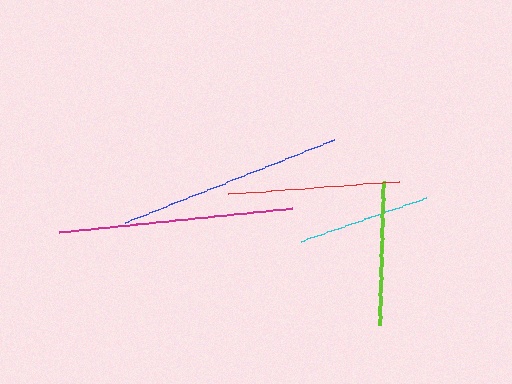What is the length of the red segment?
The red segment is approximately 172 pixels long.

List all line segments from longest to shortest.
From longest to shortest: magenta, blue, red, lime, cyan.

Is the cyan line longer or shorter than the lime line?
The lime line is longer than the cyan line.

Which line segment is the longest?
The magenta line is the longest at approximately 234 pixels.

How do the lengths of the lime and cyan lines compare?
The lime and cyan lines are approximately the same length.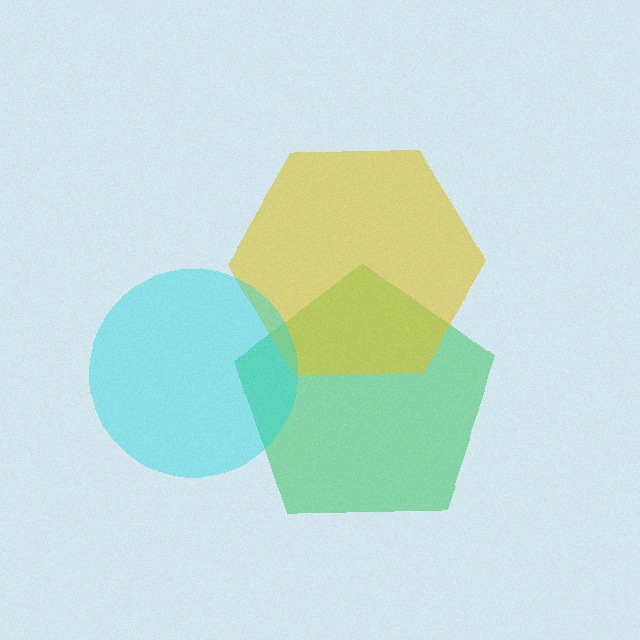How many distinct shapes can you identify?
There are 3 distinct shapes: a green pentagon, a yellow hexagon, a cyan circle.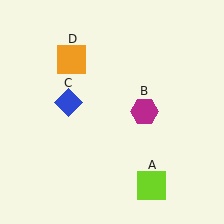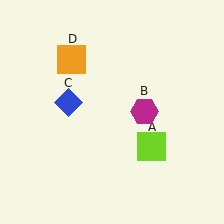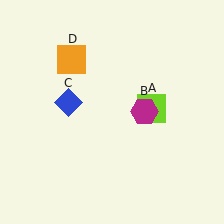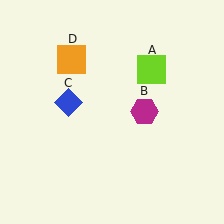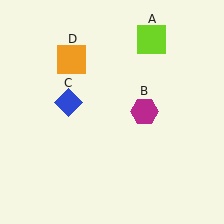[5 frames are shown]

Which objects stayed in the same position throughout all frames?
Magenta hexagon (object B) and blue diamond (object C) and orange square (object D) remained stationary.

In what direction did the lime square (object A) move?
The lime square (object A) moved up.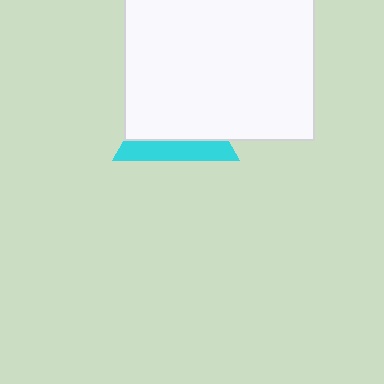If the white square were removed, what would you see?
You would see the complete cyan triangle.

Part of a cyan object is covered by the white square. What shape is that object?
It is a triangle.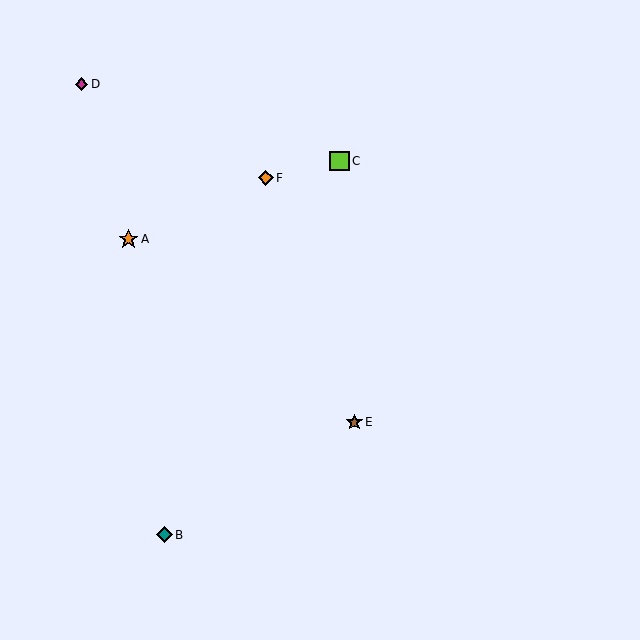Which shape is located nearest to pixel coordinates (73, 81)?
The magenta diamond (labeled D) at (81, 84) is nearest to that location.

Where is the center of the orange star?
The center of the orange star is at (128, 239).